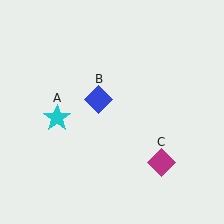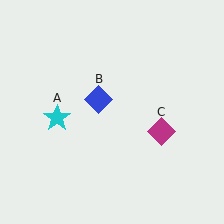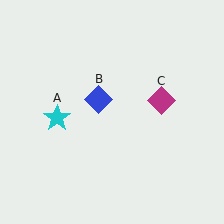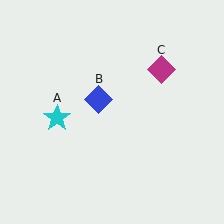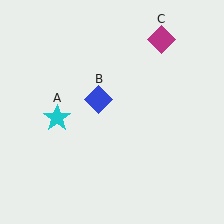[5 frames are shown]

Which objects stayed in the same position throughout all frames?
Cyan star (object A) and blue diamond (object B) remained stationary.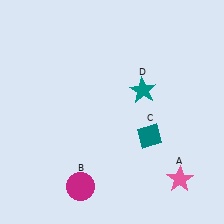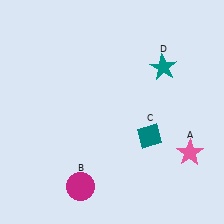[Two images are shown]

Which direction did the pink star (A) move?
The pink star (A) moved up.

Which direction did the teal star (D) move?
The teal star (D) moved up.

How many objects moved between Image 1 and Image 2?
2 objects moved between the two images.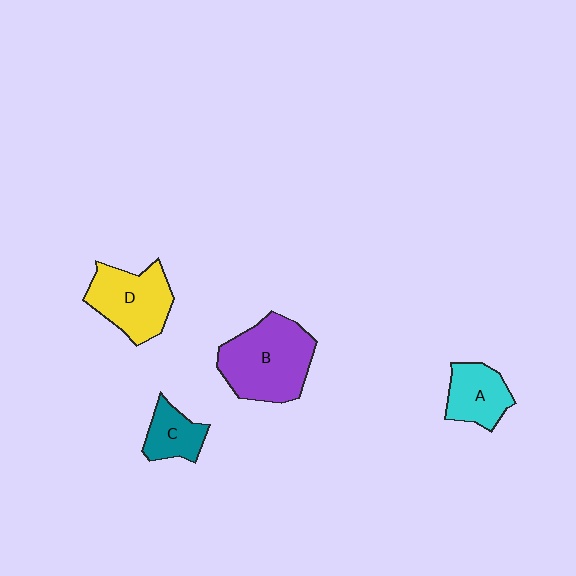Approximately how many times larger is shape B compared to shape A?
Approximately 1.9 times.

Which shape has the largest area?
Shape B (purple).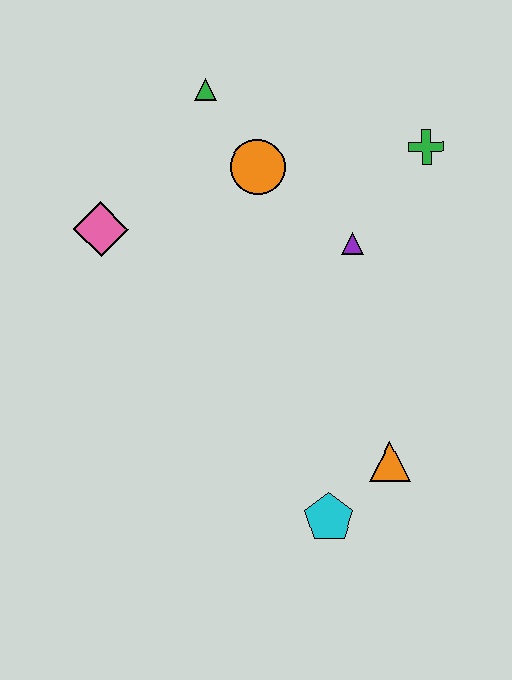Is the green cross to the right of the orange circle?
Yes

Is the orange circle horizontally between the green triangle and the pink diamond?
No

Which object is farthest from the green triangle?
The cyan pentagon is farthest from the green triangle.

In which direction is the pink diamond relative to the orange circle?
The pink diamond is to the left of the orange circle.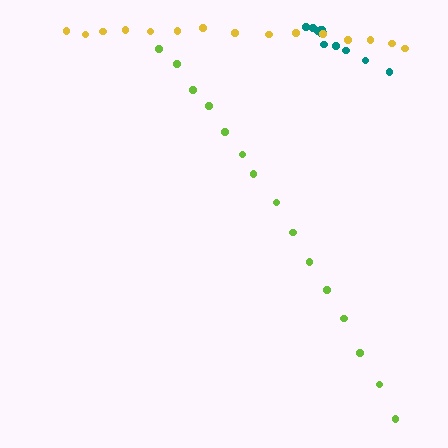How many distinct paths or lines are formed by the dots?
There are 3 distinct paths.